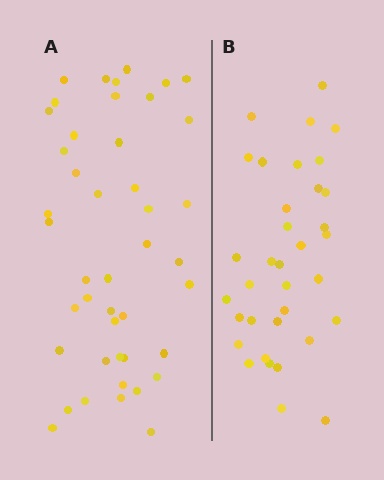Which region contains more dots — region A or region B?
Region A (the left region) has more dots.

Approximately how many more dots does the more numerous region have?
Region A has roughly 8 or so more dots than region B.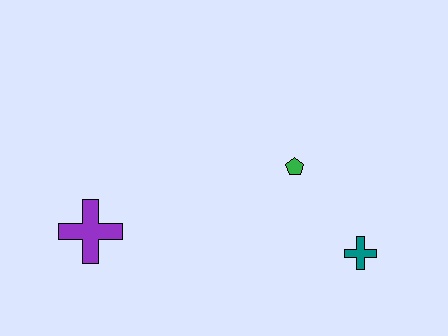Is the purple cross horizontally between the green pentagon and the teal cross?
No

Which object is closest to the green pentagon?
The teal cross is closest to the green pentagon.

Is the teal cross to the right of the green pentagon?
Yes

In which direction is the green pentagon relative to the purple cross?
The green pentagon is to the right of the purple cross.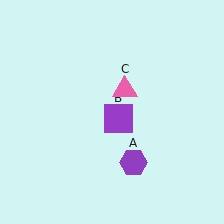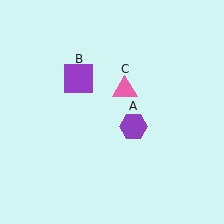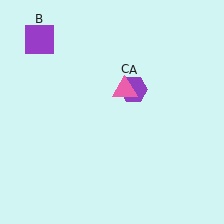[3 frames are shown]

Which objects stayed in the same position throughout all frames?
Pink triangle (object C) remained stationary.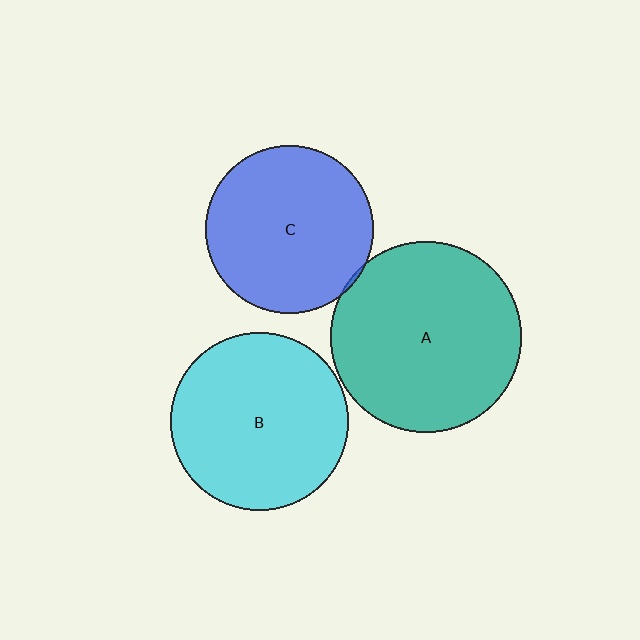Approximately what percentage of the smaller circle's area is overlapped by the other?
Approximately 5%.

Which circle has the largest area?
Circle A (teal).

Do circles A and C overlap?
Yes.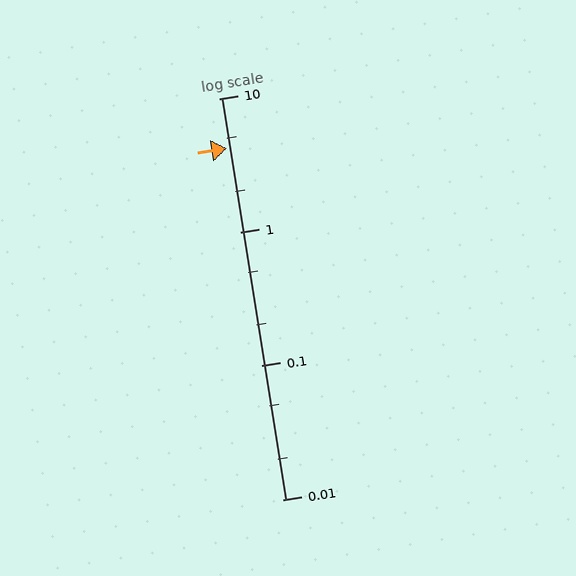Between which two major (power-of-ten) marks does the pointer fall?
The pointer is between 1 and 10.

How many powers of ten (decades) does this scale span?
The scale spans 3 decades, from 0.01 to 10.